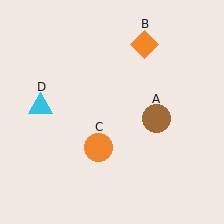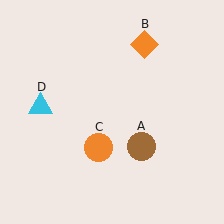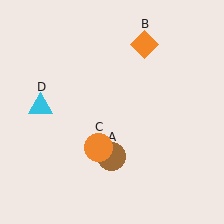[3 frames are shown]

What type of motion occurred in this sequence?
The brown circle (object A) rotated clockwise around the center of the scene.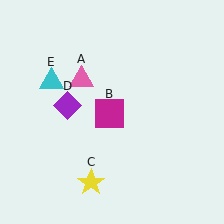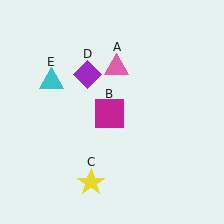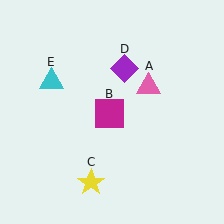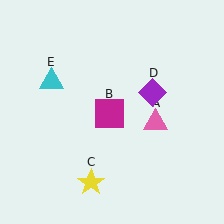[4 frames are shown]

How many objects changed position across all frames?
2 objects changed position: pink triangle (object A), purple diamond (object D).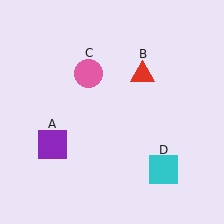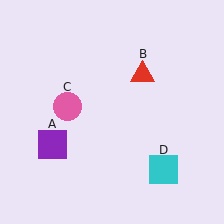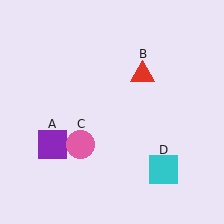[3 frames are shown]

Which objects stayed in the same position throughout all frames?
Purple square (object A) and red triangle (object B) and cyan square (object D) remained stationary.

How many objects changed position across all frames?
1 object changed position: pink circle (object C).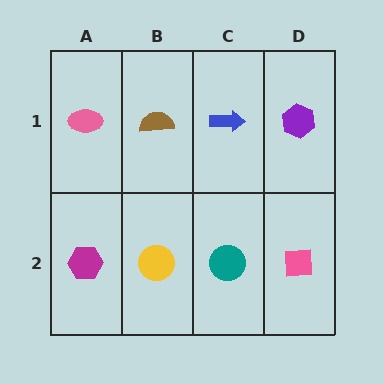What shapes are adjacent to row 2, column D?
A purple hexagon (row 1, column D), a teal circle (row 2, column C).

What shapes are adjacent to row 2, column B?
A brown semicircle (row 1, column B), a magenta hexagon (row 2, column A), a teal circle (row 2, column C).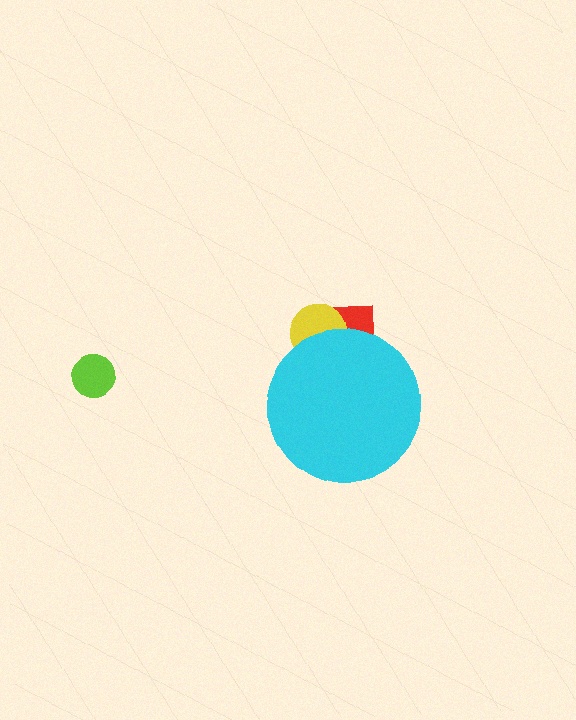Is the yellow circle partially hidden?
Yes, the yellow circle is partially hidden behind the cyan circle.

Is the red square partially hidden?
Yes, the red square is partially hidden behind the cyan circle.